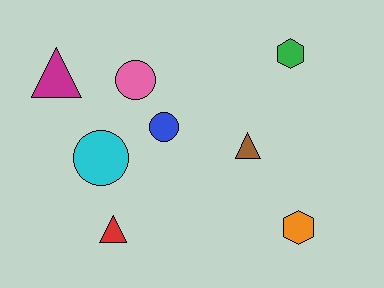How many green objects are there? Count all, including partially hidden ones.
There is 1 green object.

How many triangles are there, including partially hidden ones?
There are 3 triangles.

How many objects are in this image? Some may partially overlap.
There are 8 objects.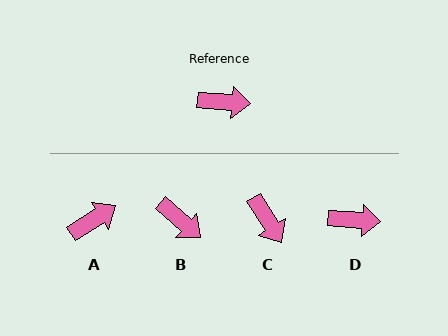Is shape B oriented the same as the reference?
No, it is off by about 37 degrees.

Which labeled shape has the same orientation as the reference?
D.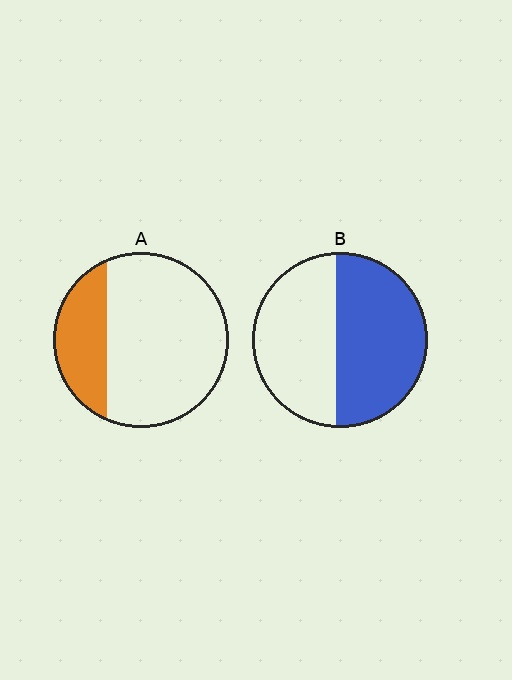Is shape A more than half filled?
No.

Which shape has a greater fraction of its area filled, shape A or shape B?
Shape B.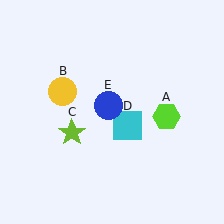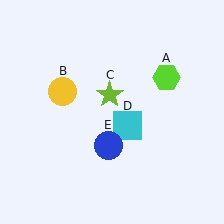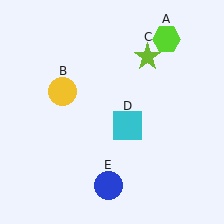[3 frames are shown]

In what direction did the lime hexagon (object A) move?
The lime hexagon (object A) moved up.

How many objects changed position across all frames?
3 objects changed position: lime hexagon (object A), lime star (object C), blue circle (object E).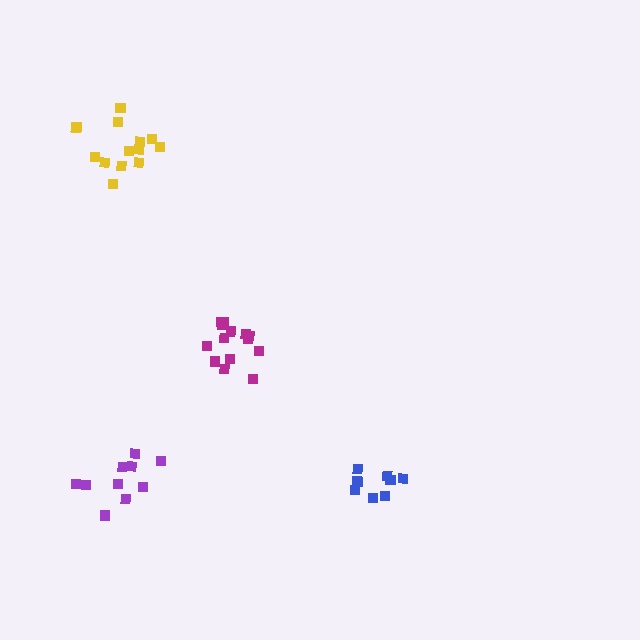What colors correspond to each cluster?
The clusters are colored: yellow, magenta, blue, purple.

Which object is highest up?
The yellow cluster is topmost.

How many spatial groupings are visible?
There are 4 spatial groupings.